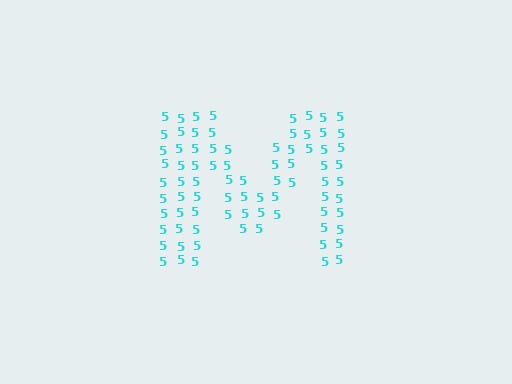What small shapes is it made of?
It is made of small digit 5's.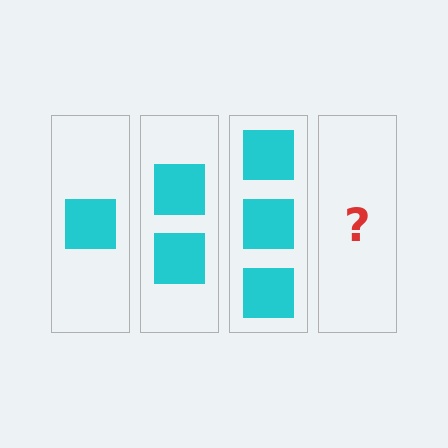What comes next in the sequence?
The next element should be 4 squares.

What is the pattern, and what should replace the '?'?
The pattern is that each step adds one more square. The '?' should be 4 squares.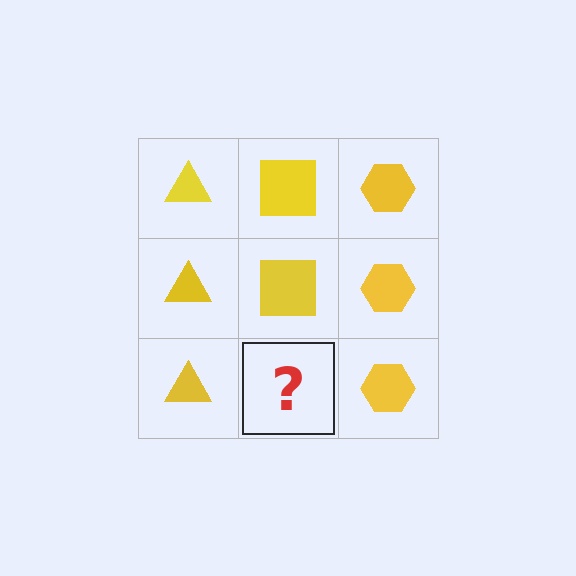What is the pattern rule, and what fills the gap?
The rule is that each column has a consistent shape. The gap should be filled with a yellow square.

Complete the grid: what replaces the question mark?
The question mark should be replaced with a yellow square.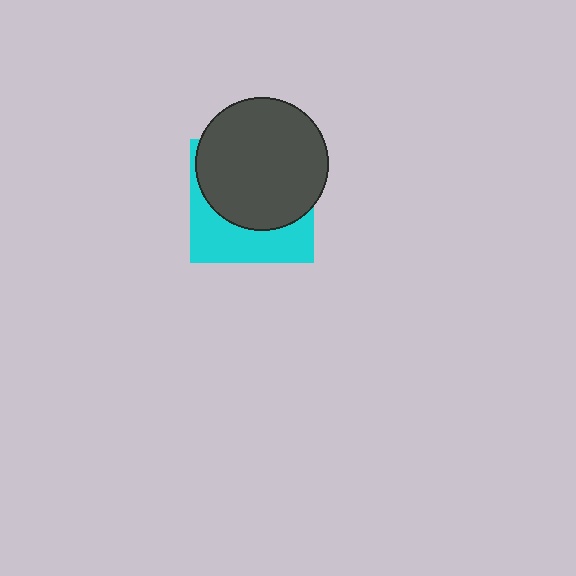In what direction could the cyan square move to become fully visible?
The cyan square could move down. That would shift it out from behind the dark gray circle entirely.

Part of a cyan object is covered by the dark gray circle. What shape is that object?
It is a square.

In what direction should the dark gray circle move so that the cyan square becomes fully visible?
The dark gray circle should move up. That is the shortest direction to clear the overlap and leave the cyan square fully visible.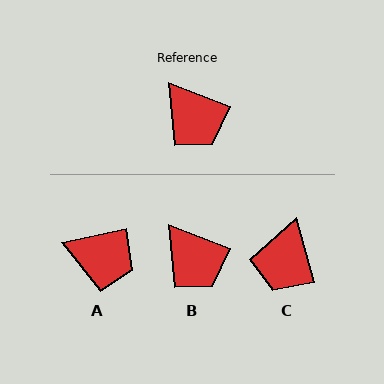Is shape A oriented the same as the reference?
No, it is off by about 33 degrees.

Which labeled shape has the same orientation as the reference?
B.